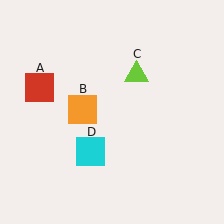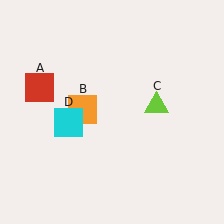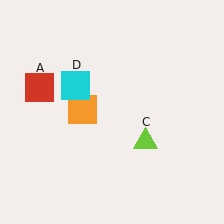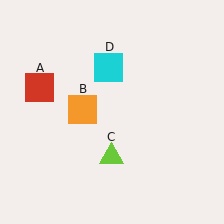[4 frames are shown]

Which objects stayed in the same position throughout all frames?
Red square (object A) and orange square (object B) remained stationary.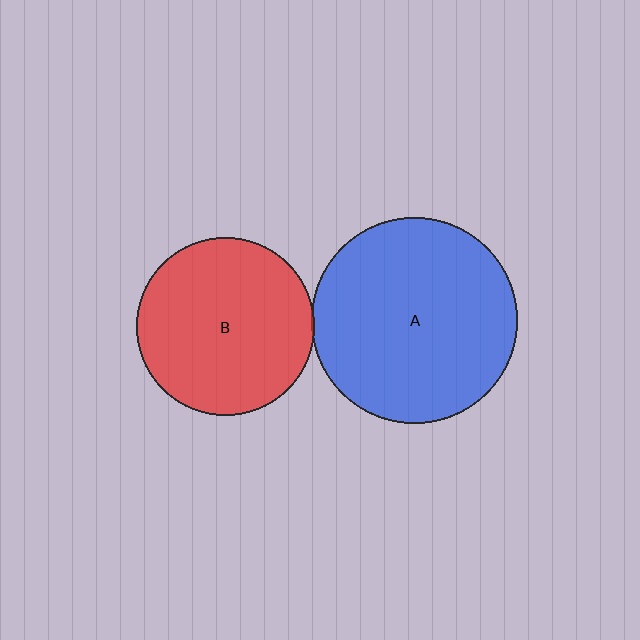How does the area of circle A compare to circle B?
Approximately 1.3 times.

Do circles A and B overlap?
Yes.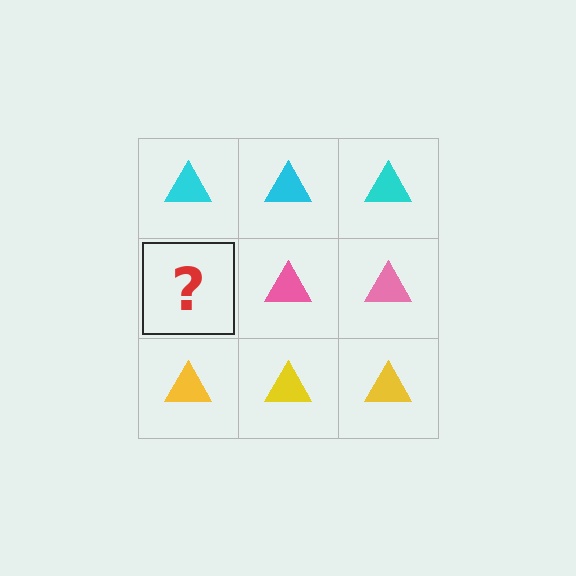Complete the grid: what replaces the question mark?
The question mark should be replaced with a pink triangle.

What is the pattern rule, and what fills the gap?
The rule is that each row has a consistent color. The gap should be filled with a pink triangle.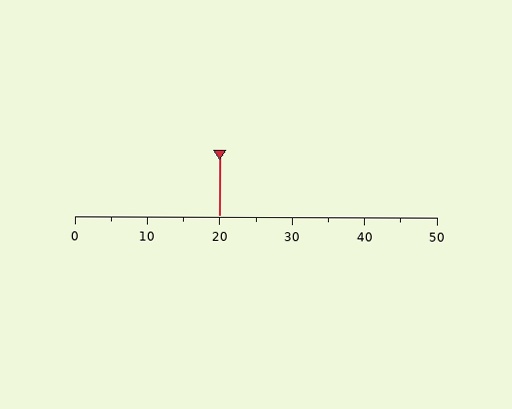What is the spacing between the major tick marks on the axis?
The major ticks are spaced 10 apart.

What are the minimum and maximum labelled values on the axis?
The axis runs from 0 to 50.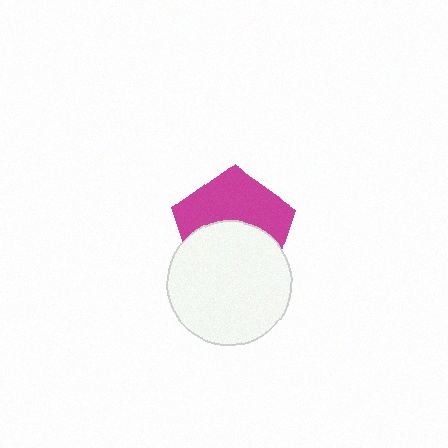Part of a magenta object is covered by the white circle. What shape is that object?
It is a pentagon.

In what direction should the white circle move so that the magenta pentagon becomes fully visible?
The white circle should move down. That is the shortest direction to clear the overlap and leave the magenta pentagon fully visible.